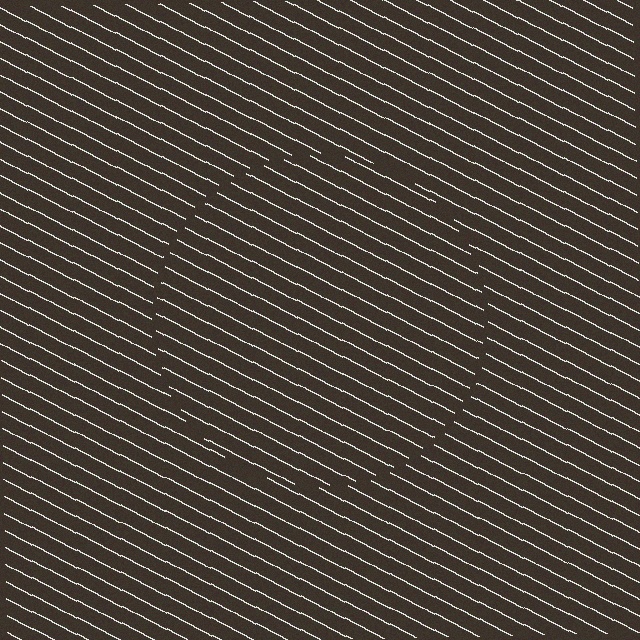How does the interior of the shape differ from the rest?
The interior of the shape contains the same grating, shifted by half a period — the contour is defined by the phase discontinuity where line-ends from the inner and outer gratings abut.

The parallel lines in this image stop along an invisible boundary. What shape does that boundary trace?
An illusory circle. The interior of the shape contains the same grating, shifted by half a period — the contour is defined by the phase discontinuity where line-ends from the inner and outer gratings abut.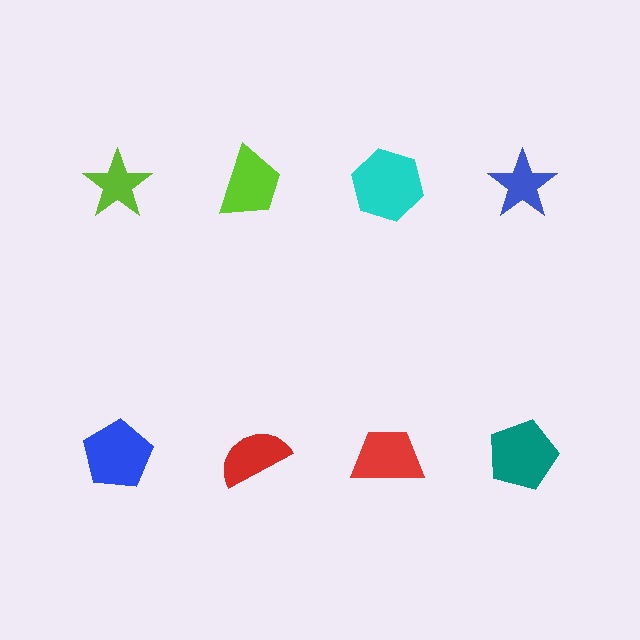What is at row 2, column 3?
A red trapezoid.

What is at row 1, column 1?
A lime star.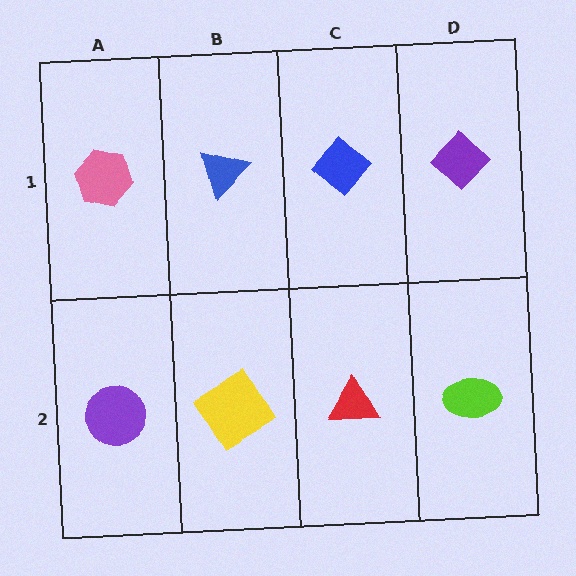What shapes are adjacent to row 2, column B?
A blue triangle (row 1, column B), a purple circle (row 2, column A), a red triangle (row 2, column C).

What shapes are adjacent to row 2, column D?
A purple diamond (row 1, column D), a red triangle (row 2, column C).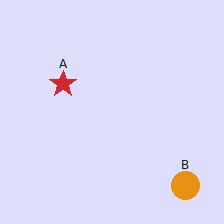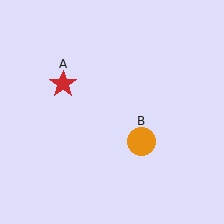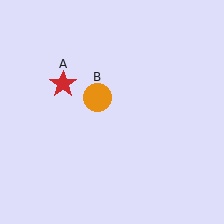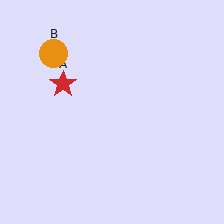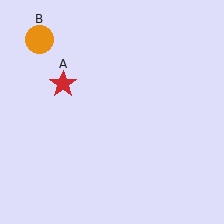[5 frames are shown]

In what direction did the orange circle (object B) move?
The orange circle (object B) moved up and to the left.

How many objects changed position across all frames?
1 object changed position: orange circle (object B).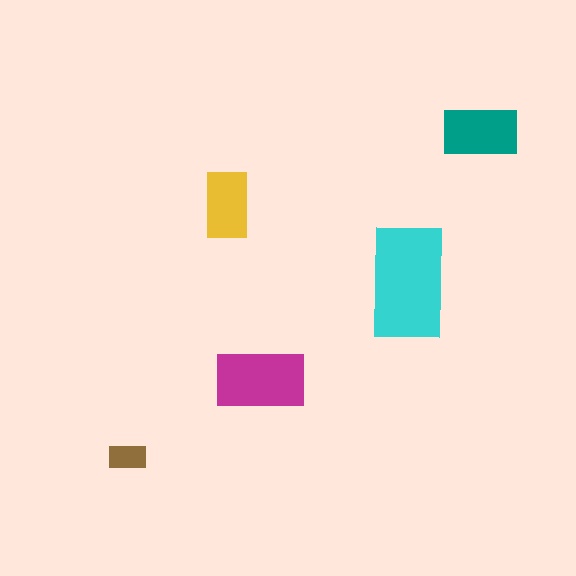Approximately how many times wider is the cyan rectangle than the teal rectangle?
About 1.5 times wider.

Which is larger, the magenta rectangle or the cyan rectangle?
The cyan one.